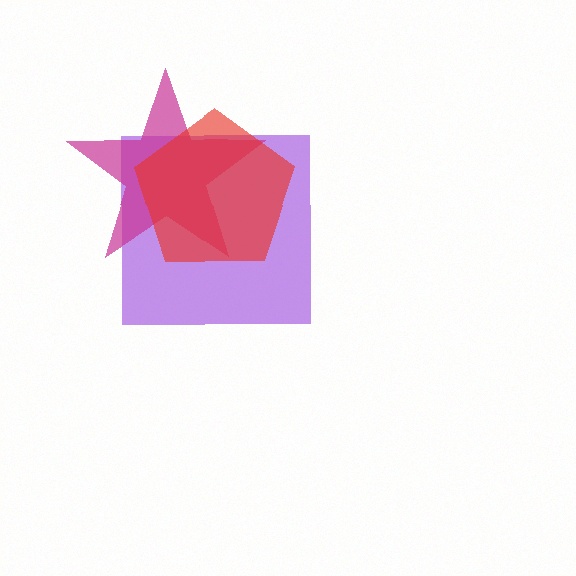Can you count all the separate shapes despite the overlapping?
Yes, there are 3 separate shapes.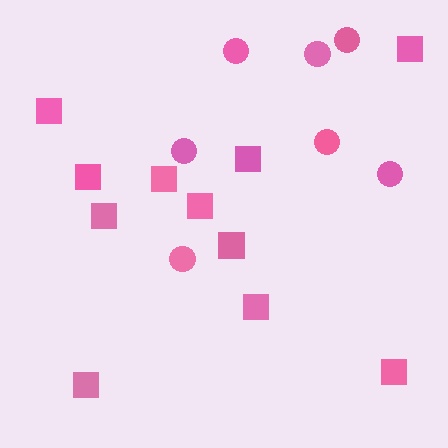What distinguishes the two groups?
There are 2 groups: one group of squares (11) and one group of circles (7).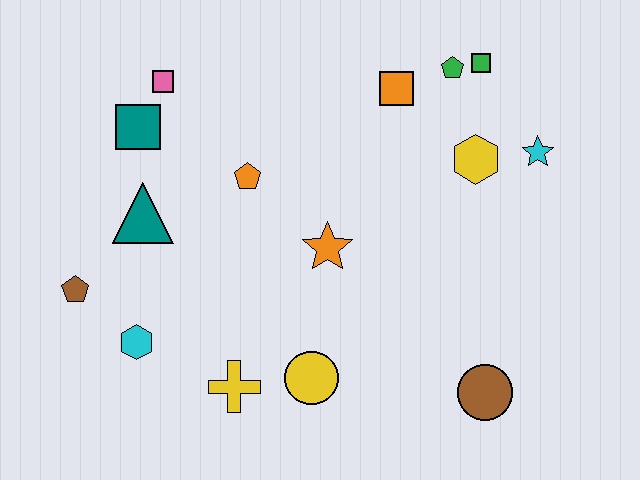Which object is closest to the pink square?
The teal square is closest to the pink square.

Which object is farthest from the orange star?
The brown pentagon is farthest from the orange star.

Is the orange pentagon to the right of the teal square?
Yes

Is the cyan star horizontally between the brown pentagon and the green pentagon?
No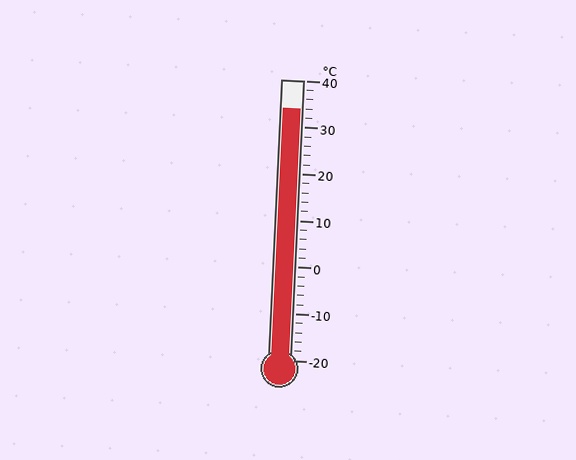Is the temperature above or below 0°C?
The temperature is above 0°C.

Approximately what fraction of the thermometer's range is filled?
The thermometer is filled to approximately 90% of its range.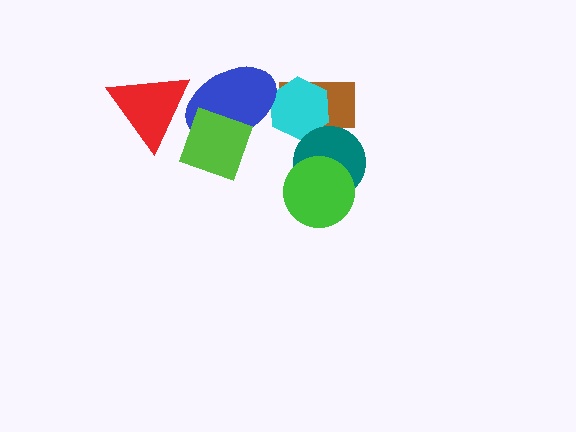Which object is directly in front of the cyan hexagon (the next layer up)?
The blue ellipse is directly in front of the cyan hexagon.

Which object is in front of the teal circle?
The green circle is in front of the teal circle.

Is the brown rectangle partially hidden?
Yes, it is partially covered by another shape.